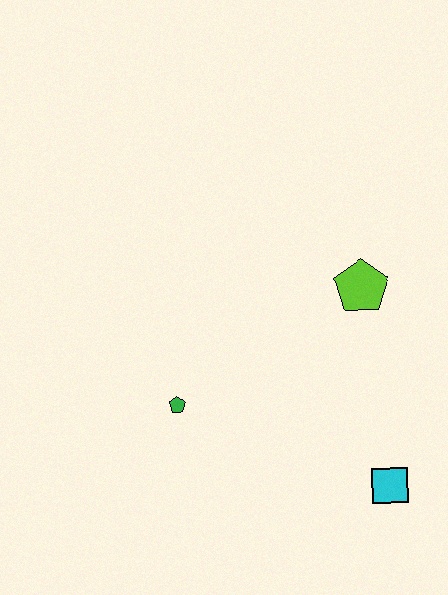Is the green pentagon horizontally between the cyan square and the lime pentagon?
No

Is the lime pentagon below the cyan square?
No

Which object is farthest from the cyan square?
The green pentagon is farthest from the cyan square.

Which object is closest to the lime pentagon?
The cyan square is closest to the lime pentagon.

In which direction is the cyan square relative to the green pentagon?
The cyan square is to the right of the green pentagon.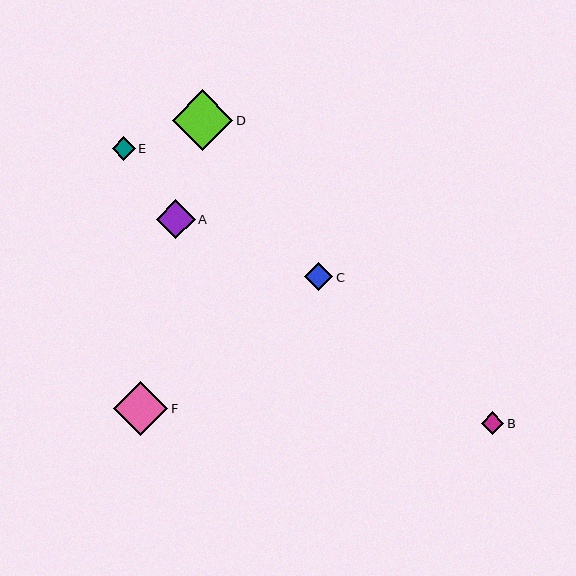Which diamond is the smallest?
Diamond B is the smallest with a size of approximately 22 pixels.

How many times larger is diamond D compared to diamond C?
Diamond D is approximately 2.1 times the size of diamond C.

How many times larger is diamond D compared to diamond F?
Diamond D is approximately 1.1 times the size of diamond F.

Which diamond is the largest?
Diamond D is the largest with a size of approximately 61 pixels.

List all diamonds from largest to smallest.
From largest to smallest: D, F, A, C, E, B.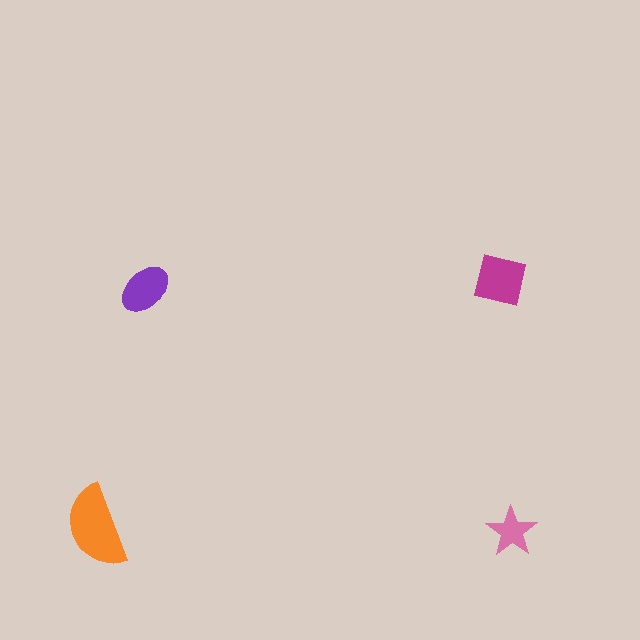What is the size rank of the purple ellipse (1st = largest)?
3rd.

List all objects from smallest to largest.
The pink star, the purple ellipse, the magenta square, the orange semicircle.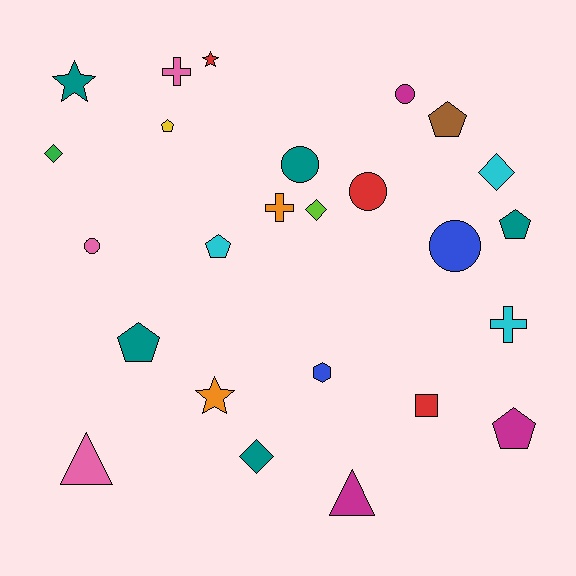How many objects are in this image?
There are 25 objects.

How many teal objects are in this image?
There are 5 teal objects.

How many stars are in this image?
There are 3 stars.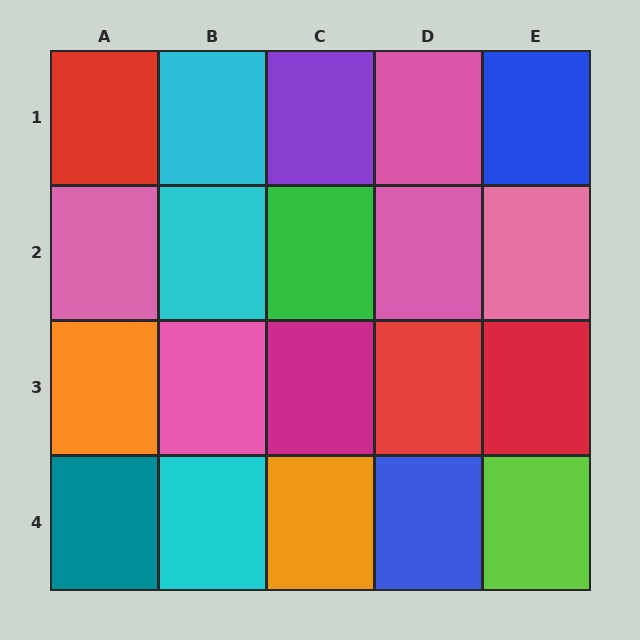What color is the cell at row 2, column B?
Cyan.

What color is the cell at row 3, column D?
Red.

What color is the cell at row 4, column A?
Teal.